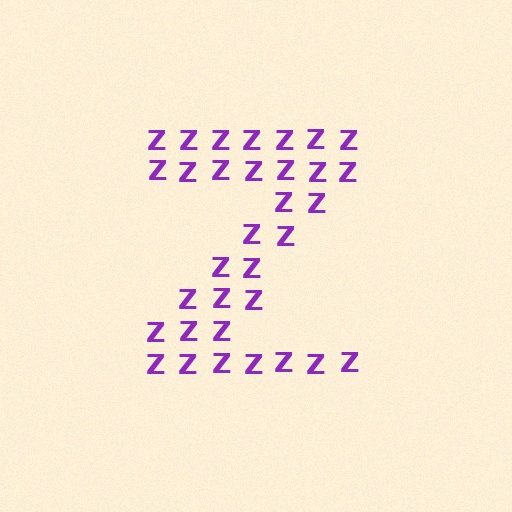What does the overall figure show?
The overall figure shows the letter Z.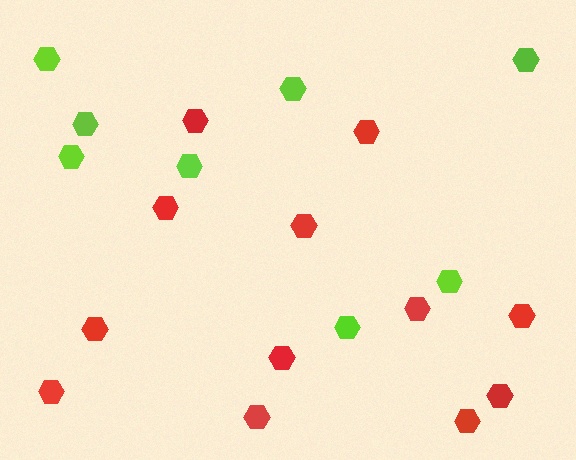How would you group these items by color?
There are 2 groups: one group of red hexagons (12) and one group of lime hexagons (8).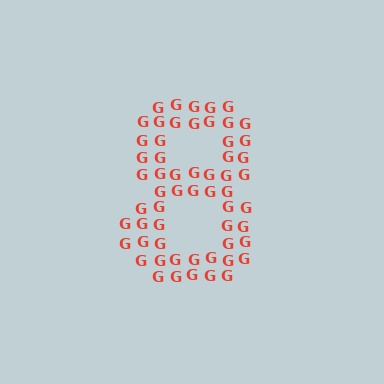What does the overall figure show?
The overall figure shows the digit 8.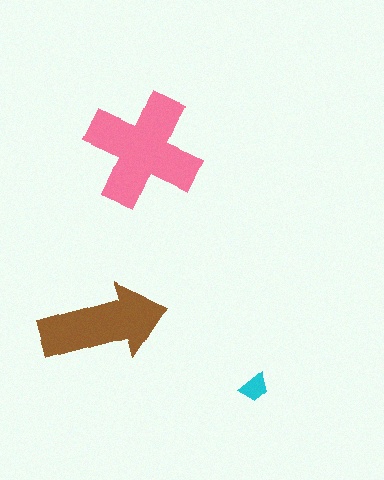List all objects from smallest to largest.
The cyan trapezoid, the brown arrow, the pink cross.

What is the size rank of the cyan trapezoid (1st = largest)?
3rd.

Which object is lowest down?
The cyan trapezoid is bottommost.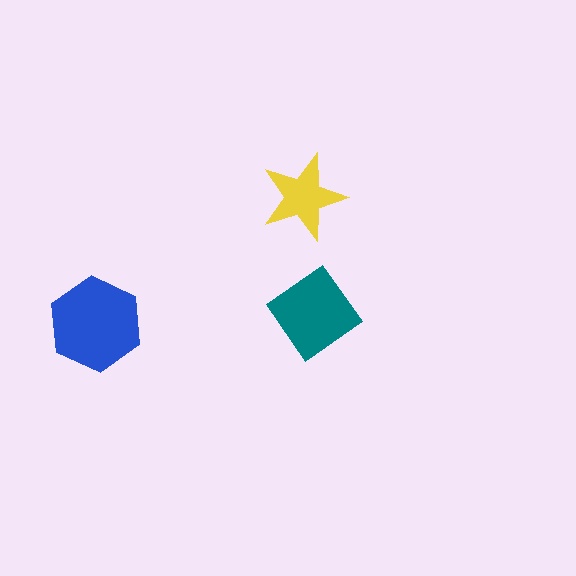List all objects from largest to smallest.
The blue hexagon, the teal diamond, the yellow star.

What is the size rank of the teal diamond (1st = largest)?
2nd.